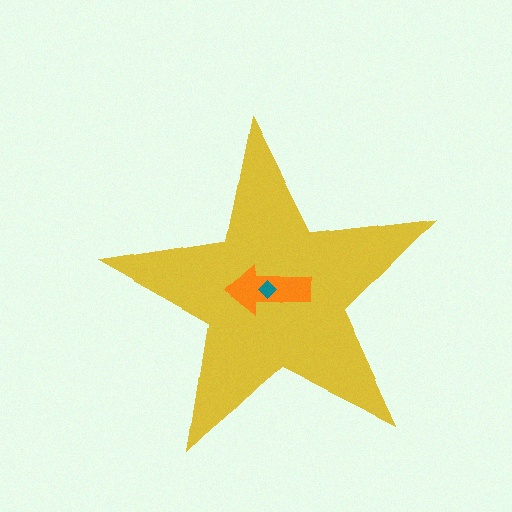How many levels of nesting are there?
3.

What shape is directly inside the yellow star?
The orange arrow.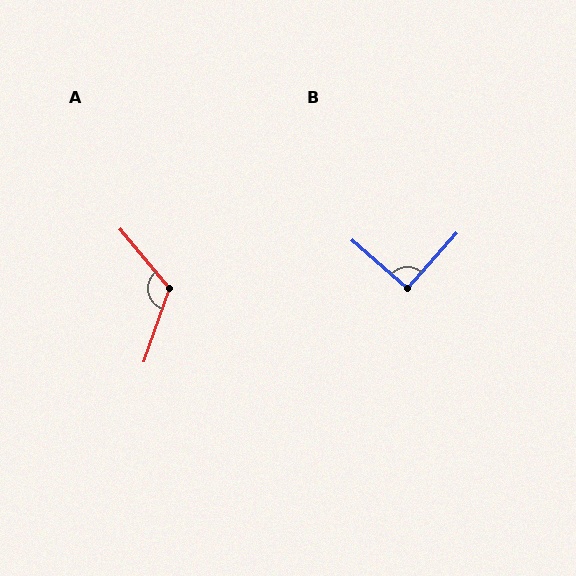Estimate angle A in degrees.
Approximately 121 degrees.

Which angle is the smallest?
B, at approximately 91 degrees.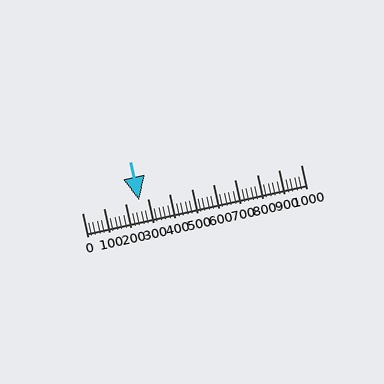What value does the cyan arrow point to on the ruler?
The cyan arrow points to approximately 260.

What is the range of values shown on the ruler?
The ruler shows values from 0 to 1000.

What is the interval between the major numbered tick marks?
The major tick marks are spaced 100 units apart.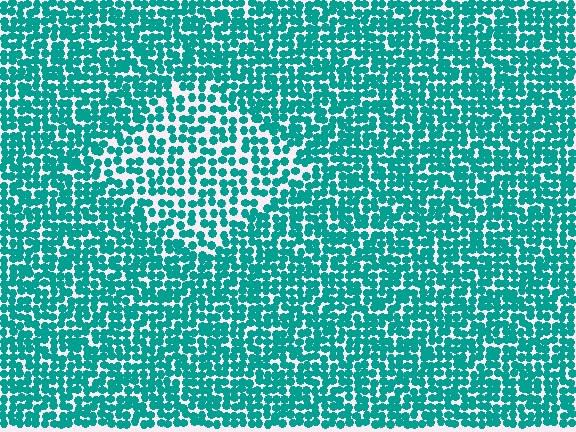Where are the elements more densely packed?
The elements are more densely packed outside the diamond boundary.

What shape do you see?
I see a diamond.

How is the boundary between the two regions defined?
The boundary is defined by a change in element density (approximately 1.6x ratio). All elements are the same color, size, and shape.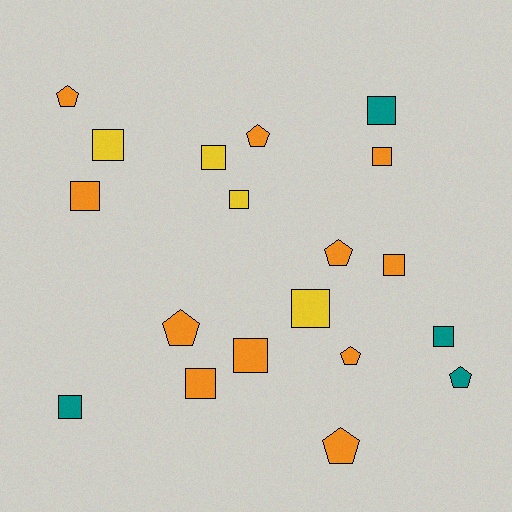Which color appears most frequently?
Orange, with 11 objects.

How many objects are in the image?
There are 19 objects.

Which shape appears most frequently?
Square, with 12 objects.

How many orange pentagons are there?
There are 6 orange pentagons.